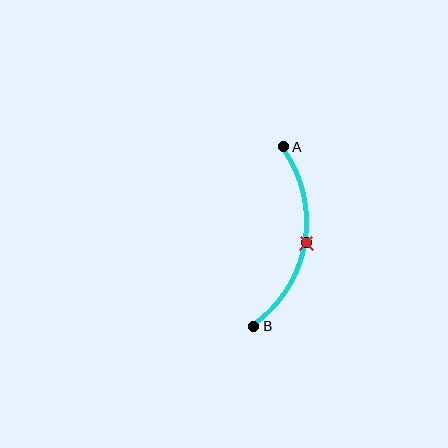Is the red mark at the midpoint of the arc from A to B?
Yes. The red mark lies on the arc at equal arc-length from both A and B — it is the arc midpoint.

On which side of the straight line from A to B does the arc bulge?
The arc bulges to the right of the straight line connecting A and B.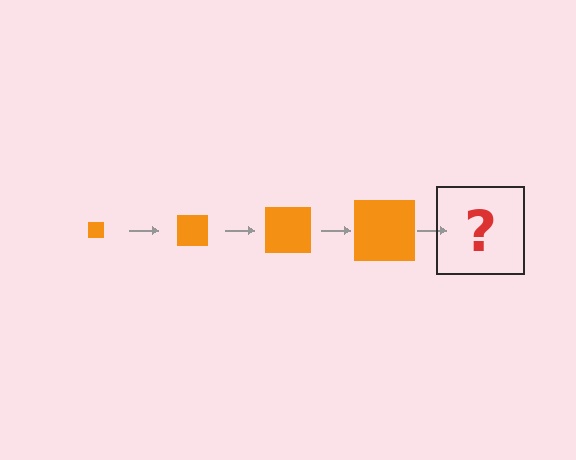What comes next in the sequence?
The next element should be an orange square, larger than the previous one.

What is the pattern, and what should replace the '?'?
The pattern is that the square gets progressively larger each step. The '?' should be an orange square, larger than the previous one.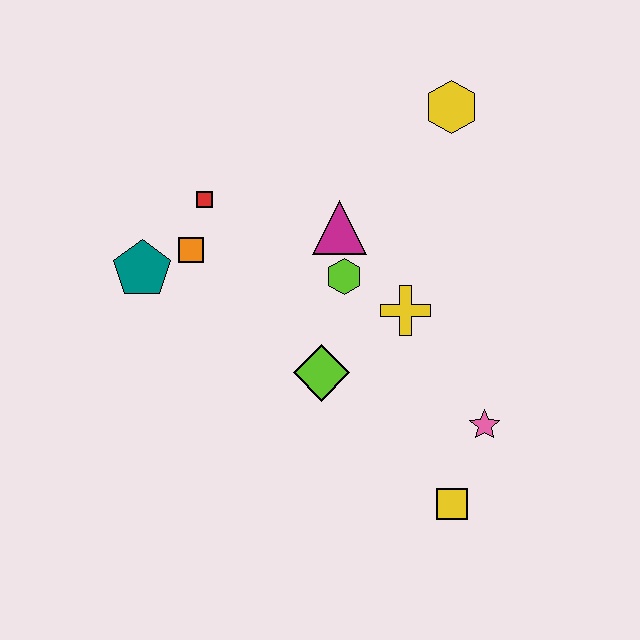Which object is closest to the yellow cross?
The lime hexagon is closest to the yellow cross.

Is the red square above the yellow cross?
Yes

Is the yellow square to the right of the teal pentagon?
Yes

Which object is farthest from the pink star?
The teal pentagon is farthest from the pink star.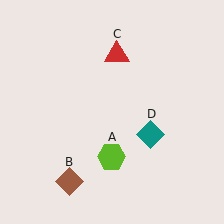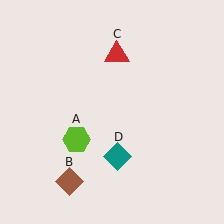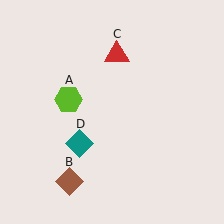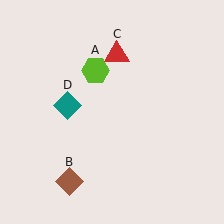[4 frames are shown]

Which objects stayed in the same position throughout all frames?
Brown diamond (object B) and red triangle (object C) remained stationary.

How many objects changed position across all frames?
2 objects changed position: lime hexagon (object A), teal diamond (object D).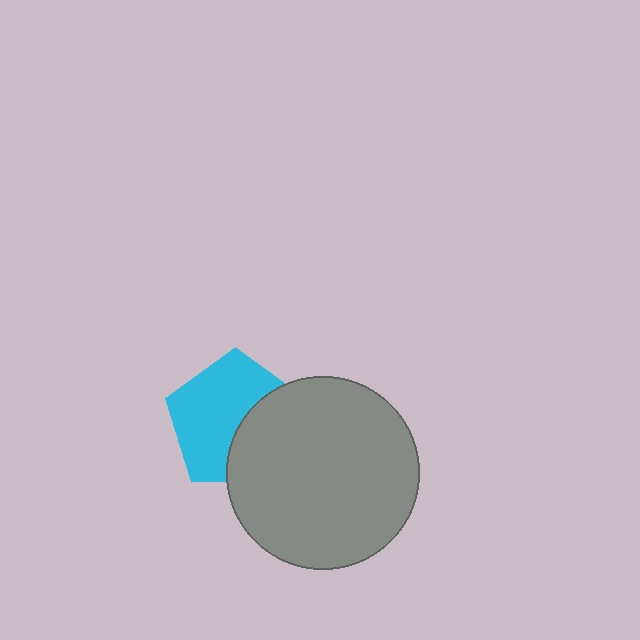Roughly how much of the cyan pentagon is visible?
About half of it is visible (roughly 61%).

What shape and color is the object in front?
The object in front is a gray circle.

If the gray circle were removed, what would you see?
You would see the complete cyan pentagon.